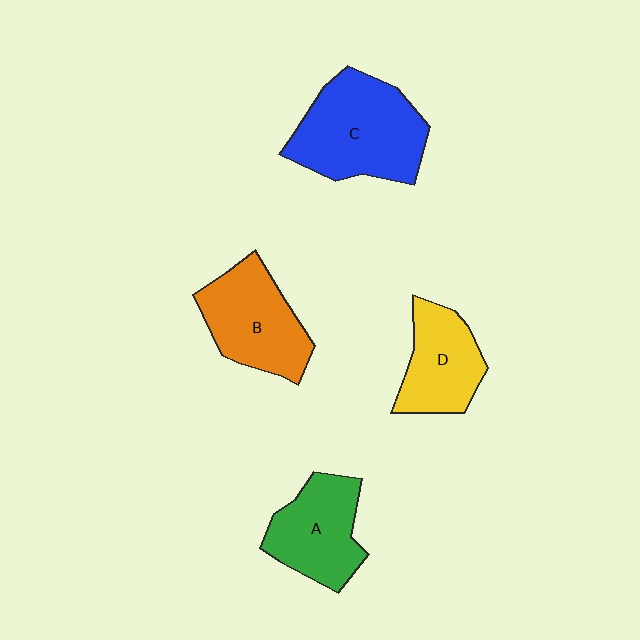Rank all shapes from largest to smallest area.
From largest to smallest: C (blue), B (orange), A (green), D (yellow).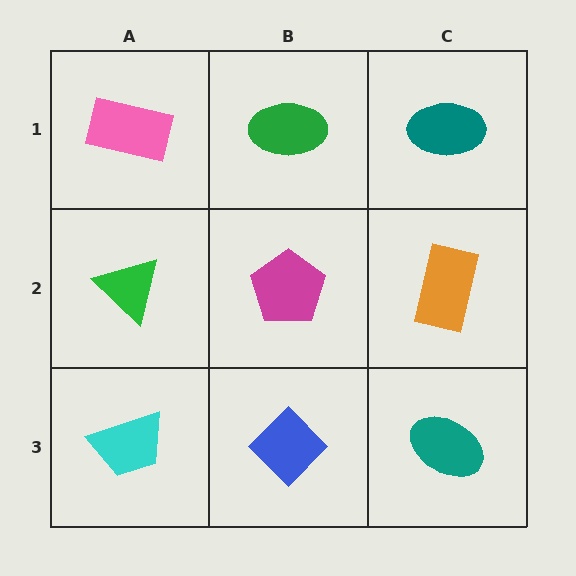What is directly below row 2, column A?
A cyan trapezoid.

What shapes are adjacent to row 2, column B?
A green ellipse (row 1, column B), a blue diamond (row 3, column B), a green triangle (row 2, column A), an orange rectangle (row 2, column C).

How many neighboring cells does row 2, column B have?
4.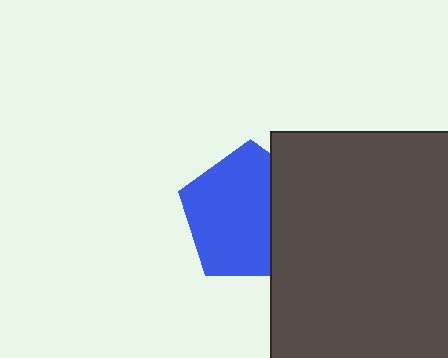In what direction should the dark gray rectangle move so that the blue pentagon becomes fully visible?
The dark gray rectangle should move right. That is the shortest direction to clear the overlap and leave the blue pentagon fully visible.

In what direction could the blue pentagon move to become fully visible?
The blue pentagon could move left. That would shift it out from behind the dark gray rectangle entirely.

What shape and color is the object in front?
The object in front is a dark gray rectangle.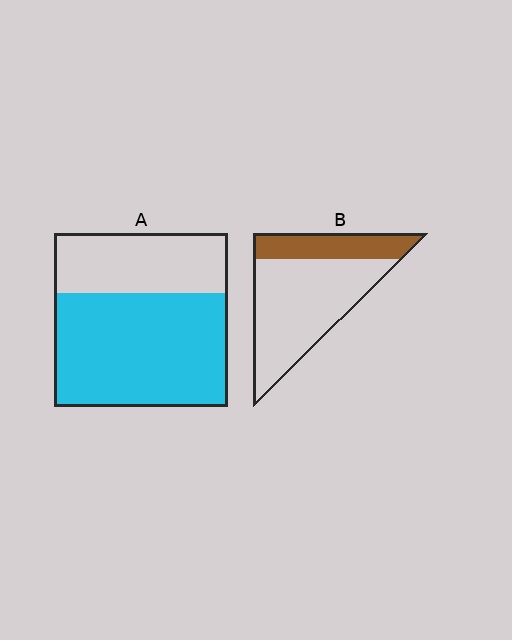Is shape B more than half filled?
No.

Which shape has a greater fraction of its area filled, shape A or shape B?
Shape A.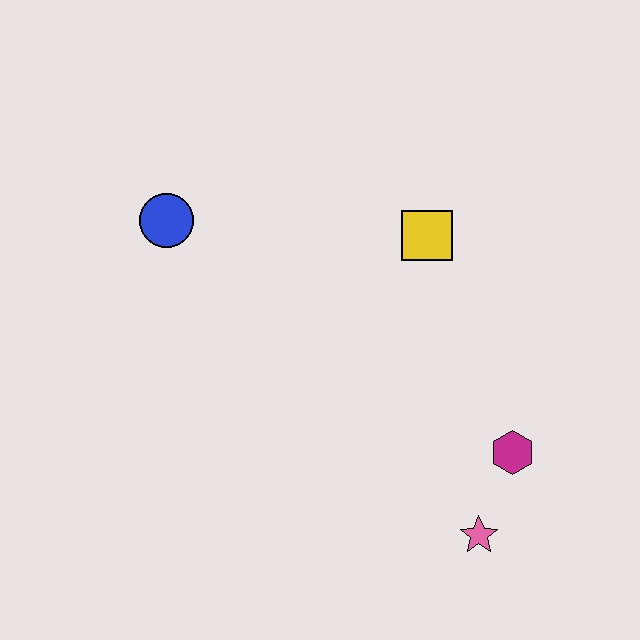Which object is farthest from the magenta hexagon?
The blue circle is farthest from the magenta hexagon.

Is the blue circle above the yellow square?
Yes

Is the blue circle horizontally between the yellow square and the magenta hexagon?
No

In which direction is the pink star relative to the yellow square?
The pink star is below the yellow square.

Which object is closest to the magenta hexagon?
The pink star is closest to the magenta hexagon.